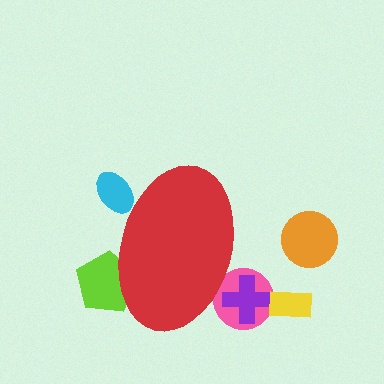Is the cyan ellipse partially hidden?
Yes, the cyan ellipse is partially hidden behind the red ellipse.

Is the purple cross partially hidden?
Yes, the purple cross is partially hidden behind the red ellipse.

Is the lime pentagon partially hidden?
Yes, the lime pentagon is partially hidden behind the red ellipse.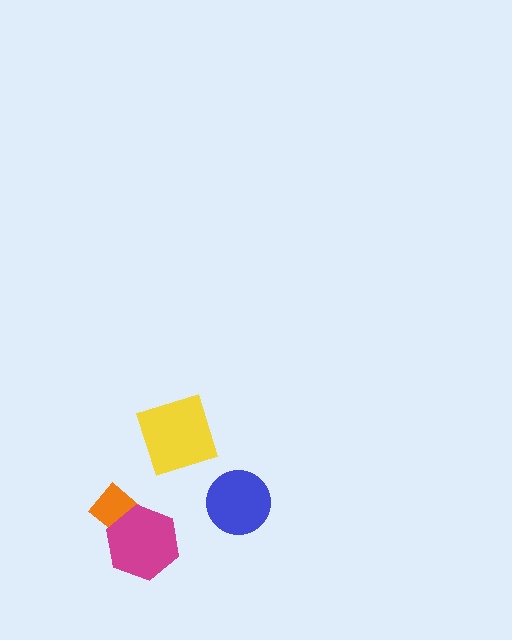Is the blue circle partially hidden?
No, no other shape covers it.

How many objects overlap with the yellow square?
0 objects overlap with the yellow square.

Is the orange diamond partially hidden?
Yes, it is partially covered by another shape.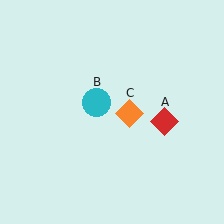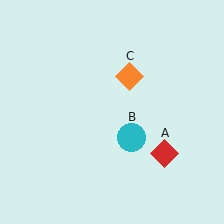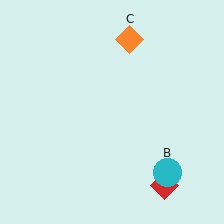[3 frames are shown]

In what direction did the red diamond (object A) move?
The red diamond (object A) moved down.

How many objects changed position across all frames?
3 objects changed position: red diamond (object A), cyan circle (object B), orange diamond (object C).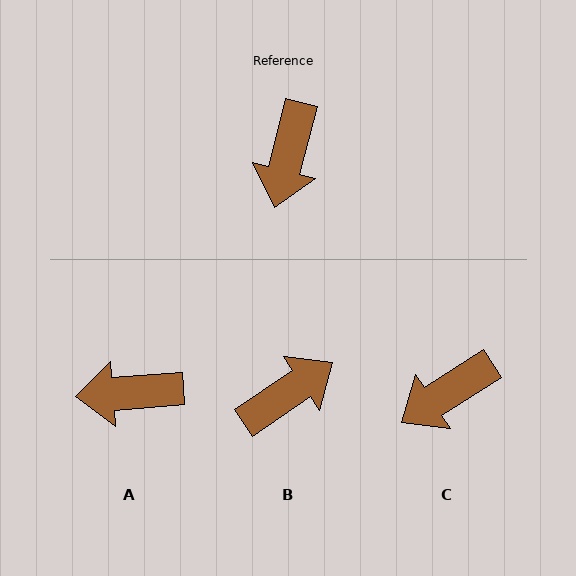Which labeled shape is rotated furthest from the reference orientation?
B, about 139 degrees away.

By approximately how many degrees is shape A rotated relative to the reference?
Approximately 71 degrees clockwise.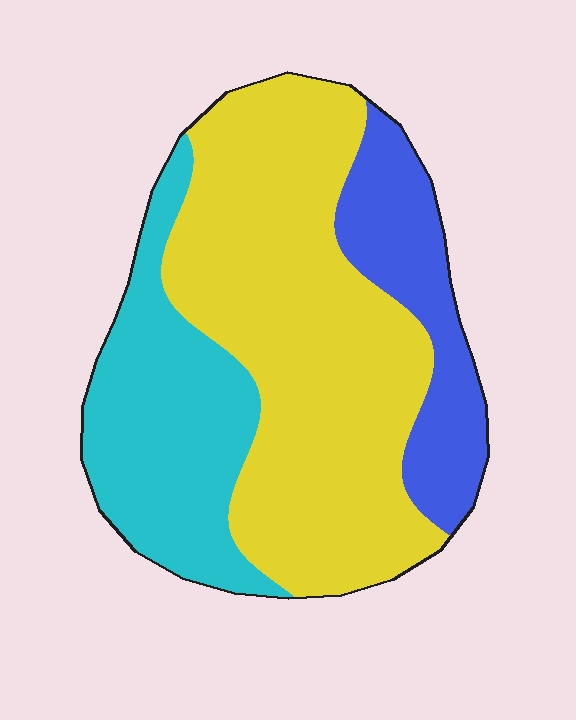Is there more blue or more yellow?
Yellow.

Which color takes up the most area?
Yellow, at roughly 55%.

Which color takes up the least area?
Blue, at roughly 20%.